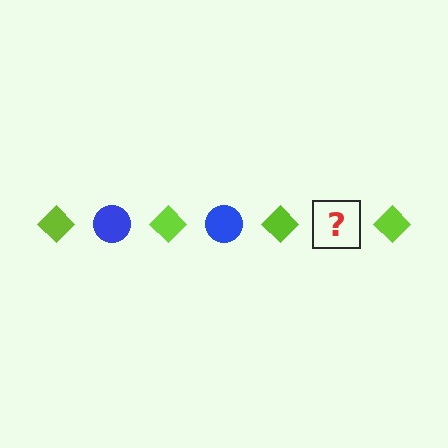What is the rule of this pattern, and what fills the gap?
The rule is that the pattern alternates between lime diamond and blue circle. The gap should be filled with a blue circle.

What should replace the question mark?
The question mark should be replaced with a blue circle.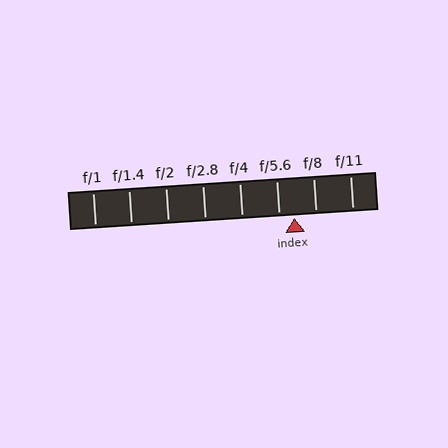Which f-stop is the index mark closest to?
The index mark is closest to f/5.6.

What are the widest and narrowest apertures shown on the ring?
The widest aperture shown is f/1 and the narrowest is f/11.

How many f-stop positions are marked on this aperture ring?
There are 8 f-stop positions marked.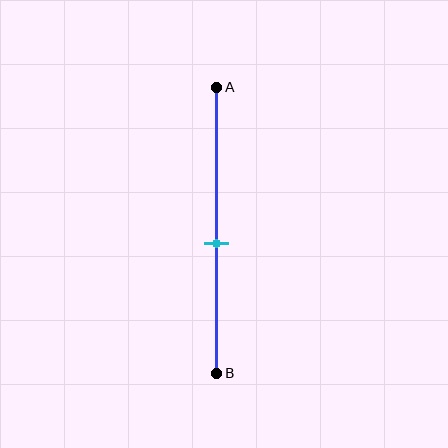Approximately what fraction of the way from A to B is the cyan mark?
The cyan mark is approximately 55% of the way from A to B.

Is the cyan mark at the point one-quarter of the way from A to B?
No, the mark is at about 55% from A, not at the 25% one-quarter point.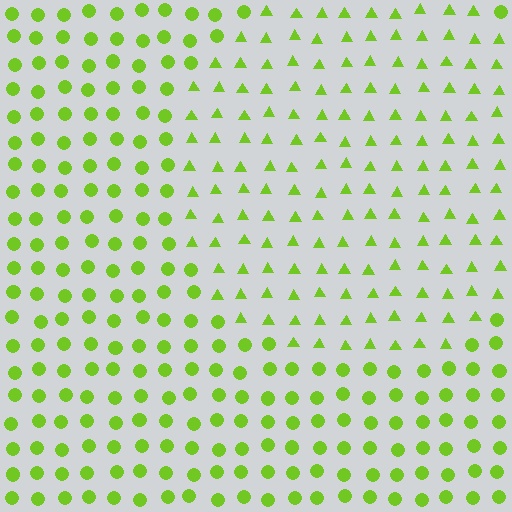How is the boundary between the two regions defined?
The boundary is defined by a change in element shape: triangles inside vs. circles outside. All elements share the same color and spacing.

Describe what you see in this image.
The image is filled with small lime elements arranged in a uniform grid. A circle-shaped region contains triangles, while the surrounding area contains circles. The boundary is defined purely by the change in element shape.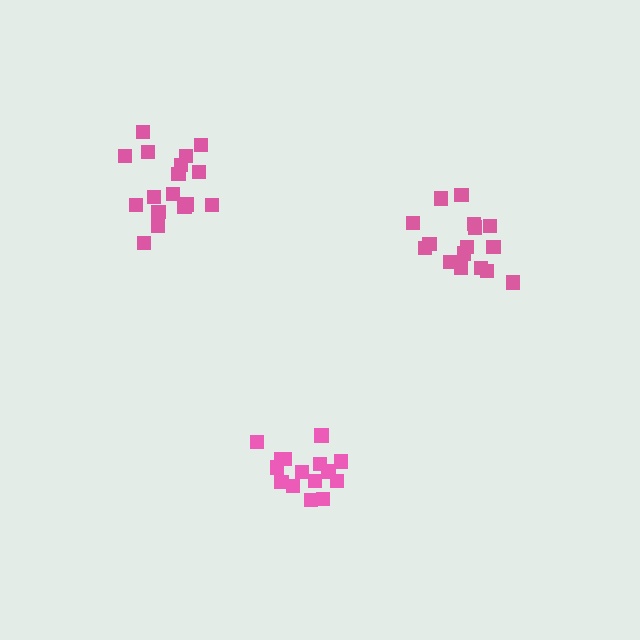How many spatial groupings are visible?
There are 3 spatial groupings.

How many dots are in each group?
Group 1: 17 dots, Group 2: 16 dots, Group 3: 16 dots (49 total).